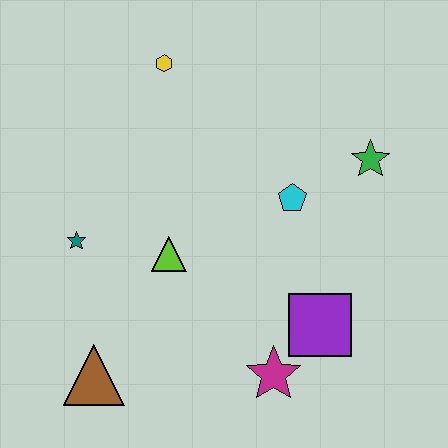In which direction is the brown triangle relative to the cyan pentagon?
The brown triangle is to the left of the cyan pentagon.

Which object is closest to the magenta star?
The purple square is closest to the magenta star.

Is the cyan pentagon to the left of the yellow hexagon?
No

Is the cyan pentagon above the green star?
No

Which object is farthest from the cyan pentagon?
The brown triangle is farthest from the cyan pentagon.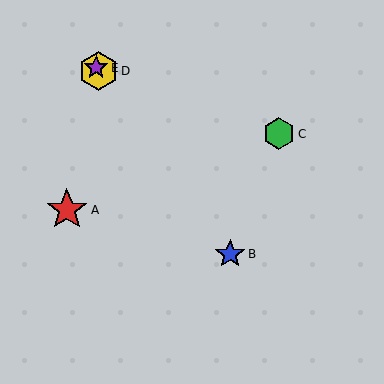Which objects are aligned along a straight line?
Objects B, D, E are aligned along a straight line.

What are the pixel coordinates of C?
Object C is at (279, 134).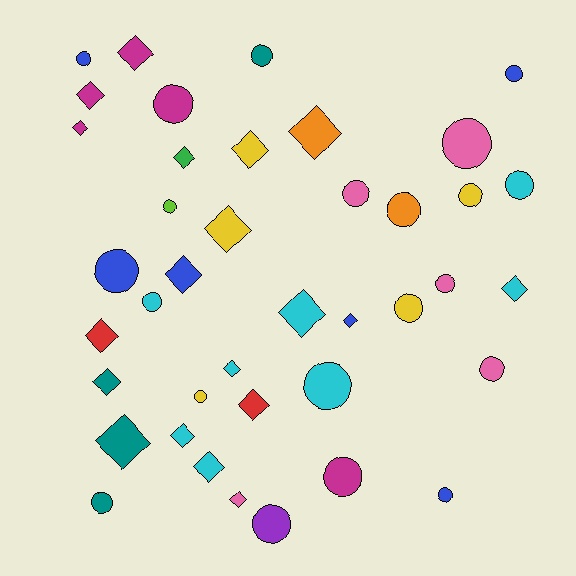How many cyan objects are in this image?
There are 8 cyan objects.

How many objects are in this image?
There are 40 objects.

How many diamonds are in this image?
There are 19 diamonds.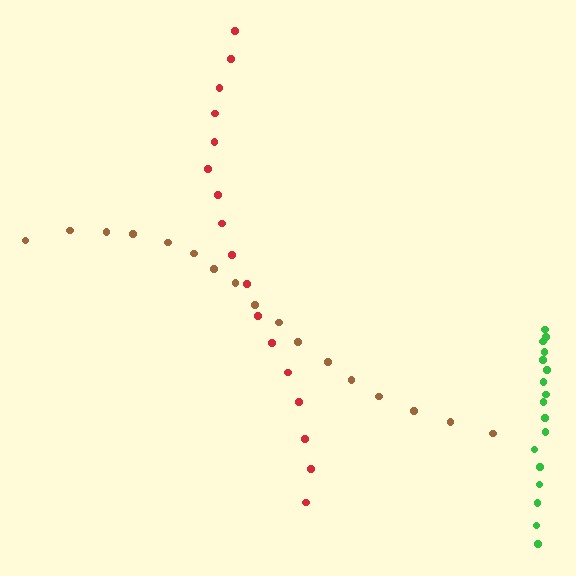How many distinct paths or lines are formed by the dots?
There are 3 distinct paths.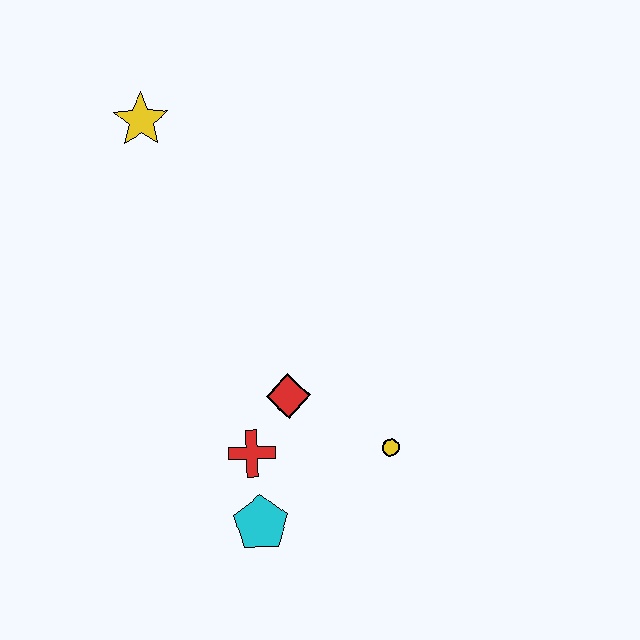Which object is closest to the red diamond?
The red cross is closest to the red diamond.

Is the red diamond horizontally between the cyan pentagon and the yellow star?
No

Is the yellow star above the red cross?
Yes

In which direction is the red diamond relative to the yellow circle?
The red diamond is to the left of the yellow circle.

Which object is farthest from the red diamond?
The yellow star is farthest from the red diamond.